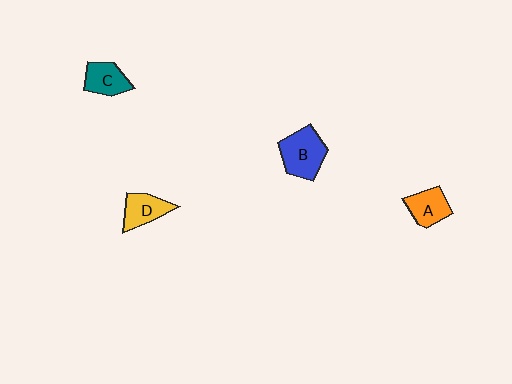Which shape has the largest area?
Shape B (blue).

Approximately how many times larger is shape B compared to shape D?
Approximately 1.5 times.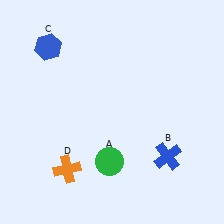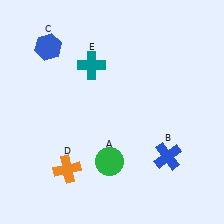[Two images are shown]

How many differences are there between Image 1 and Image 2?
There is 1 difference between the two images.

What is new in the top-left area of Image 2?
A teal cross (E) was added in the top-left area of Image 2.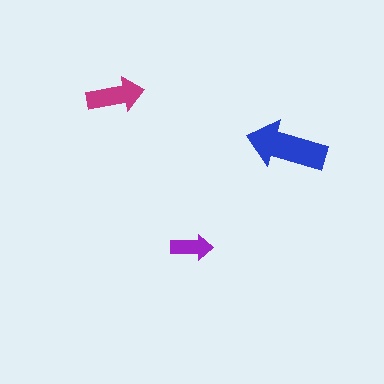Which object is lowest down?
The purple arrow is bottommost.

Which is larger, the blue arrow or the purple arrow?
The blue one.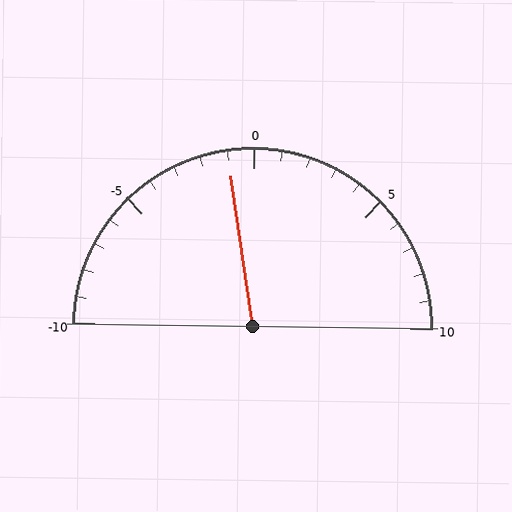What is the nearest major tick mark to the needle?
The nearest major tick mark is 0.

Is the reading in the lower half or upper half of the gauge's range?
The reading is in the lower half of the range (-10 to 10).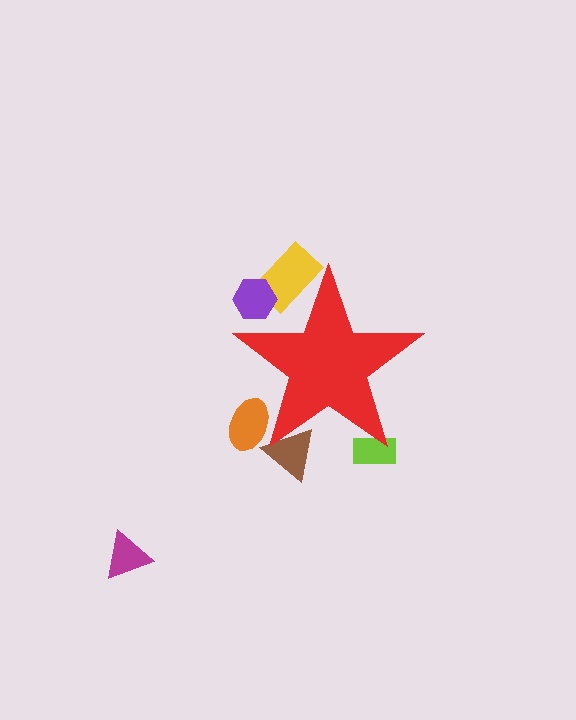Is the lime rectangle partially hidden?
Yes, the lime rectangle is partially hidden behind the red star.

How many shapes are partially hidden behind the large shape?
5 shapes are partially hidden.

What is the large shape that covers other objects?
A red star.